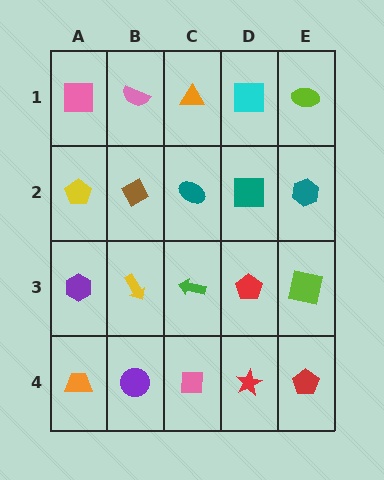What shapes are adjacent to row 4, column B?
A yellow arrow (row 3, column B), an orange trapezoid (row 4, column A), a pink square (row 4, column C).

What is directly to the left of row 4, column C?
A purple circle.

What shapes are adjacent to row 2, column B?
A pink semicircle (row 1, column B), a yellow arrow (row 3, column B), a yellow pentagon (row 2, column A), a teal ellipse (row 2, column C).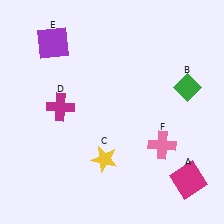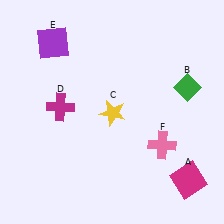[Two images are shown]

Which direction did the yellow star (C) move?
The yellow star (C) moved up.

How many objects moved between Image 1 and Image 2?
1 object moved between the two images.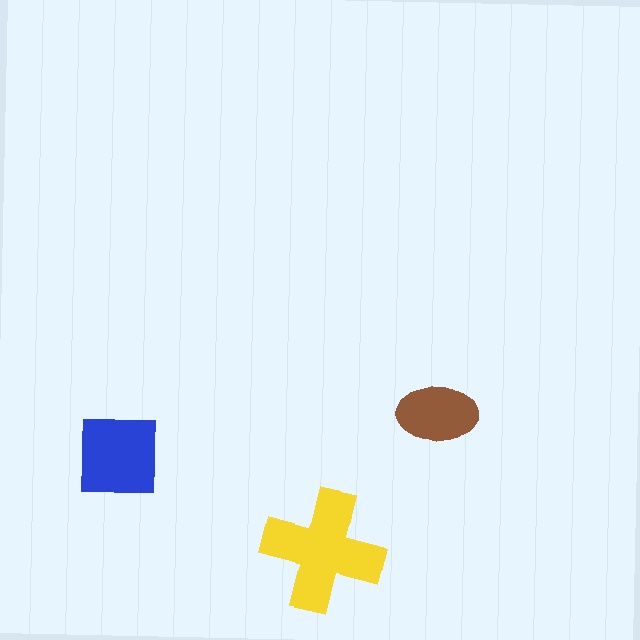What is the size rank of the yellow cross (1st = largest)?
1st.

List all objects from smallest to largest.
The brown ellipse, the blue square, the yellow cross.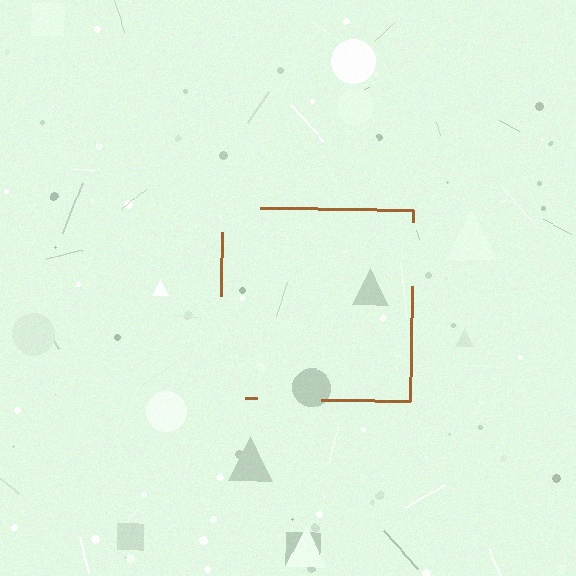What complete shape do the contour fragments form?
The contour fragments form a square.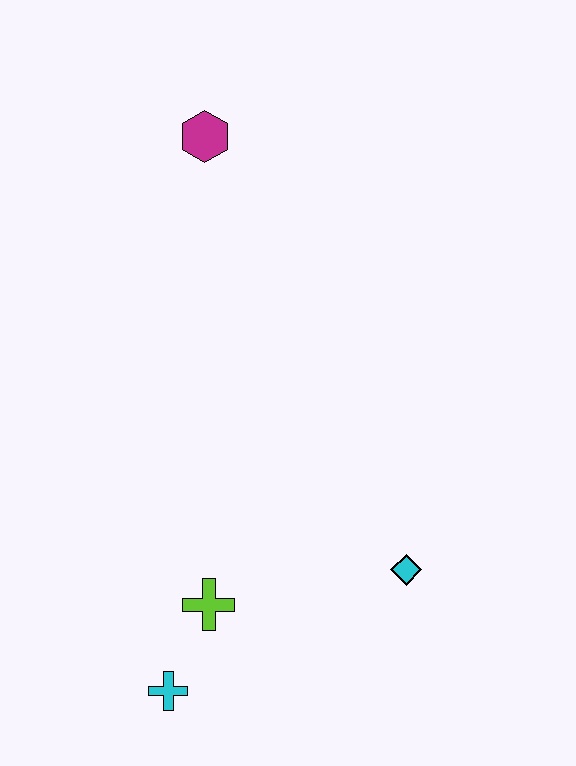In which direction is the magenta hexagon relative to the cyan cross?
The magenta hexagon is above the cyan cross.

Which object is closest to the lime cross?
The cyan cross is closest to the lime cross.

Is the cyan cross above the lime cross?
No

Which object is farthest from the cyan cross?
The magenta hexagon is farthest from the cyan cross.